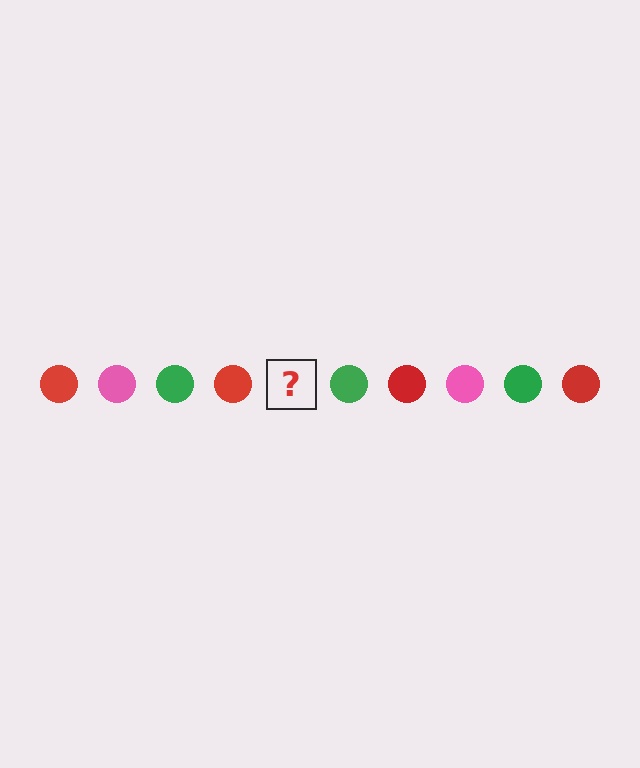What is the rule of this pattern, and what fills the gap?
The rule is that the pattern cycles through red, pink, green circles. The gap should be filled with a pink circle.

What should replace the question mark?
The question mark should be replaced with a pink circle.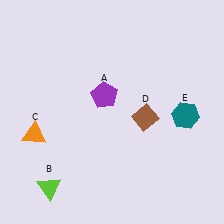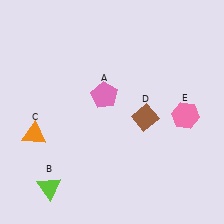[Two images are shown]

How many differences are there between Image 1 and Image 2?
There are 2 differences between the two images.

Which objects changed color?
A changed from purple to pink. E changed from teal to pink.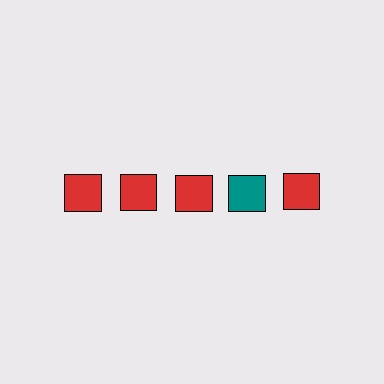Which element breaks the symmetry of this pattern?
The teal square in the top row, second from right column breaks the symmetry. All other shapes are red squares.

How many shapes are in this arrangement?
There are 5 shapes arranged in a grid pattern.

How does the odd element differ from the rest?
It has a different color: teal instead of red.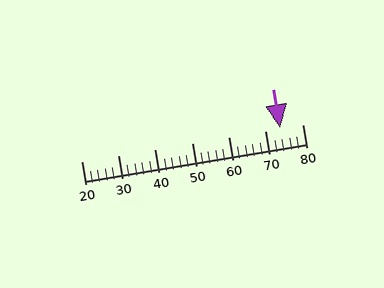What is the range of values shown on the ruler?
The ruler shows values from 20 to 80.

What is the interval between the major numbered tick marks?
The major tick marks are spaced 10 units apart.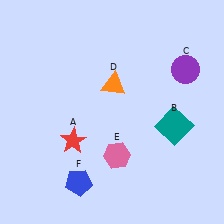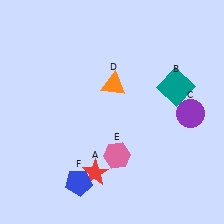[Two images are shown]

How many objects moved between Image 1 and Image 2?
3 objects moved between the two images.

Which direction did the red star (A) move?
The red star (A) moved down.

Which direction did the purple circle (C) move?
The purple circle (C) moved down.